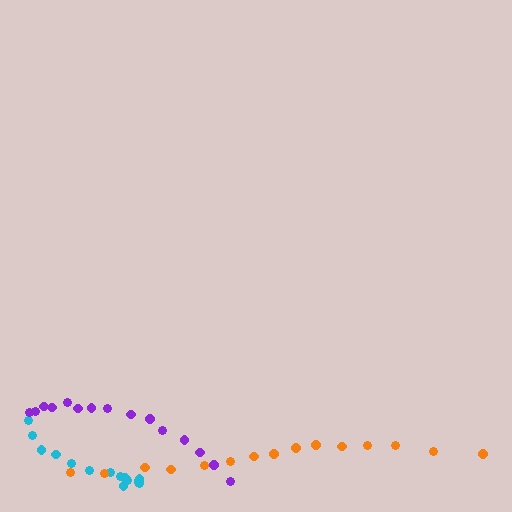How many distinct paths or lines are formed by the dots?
There are 3 distinct paths.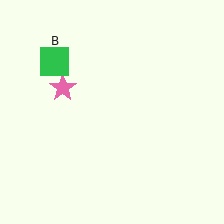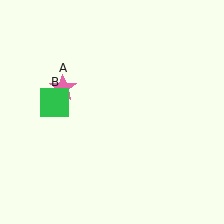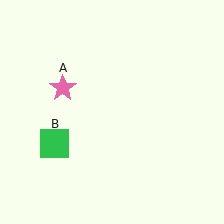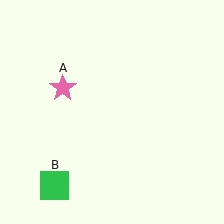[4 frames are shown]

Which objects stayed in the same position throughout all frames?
Pink star (object A) remained stationary.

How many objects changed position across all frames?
1 object changed position: green square (object B).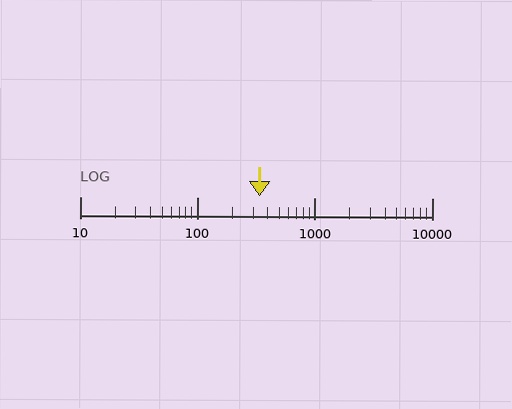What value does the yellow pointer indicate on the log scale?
The pointer indicates approximately 340.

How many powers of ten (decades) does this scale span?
The scale spans 3 decades, from 10 to 10000.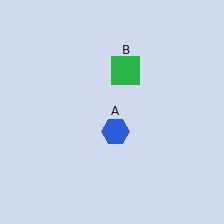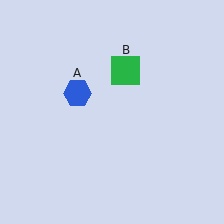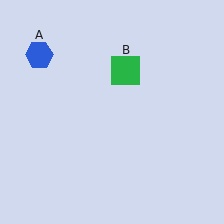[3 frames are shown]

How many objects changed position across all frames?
1 object changed position: blue hexagon (object A).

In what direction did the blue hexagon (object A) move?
The blue hexagon (object A) moved up and to the left.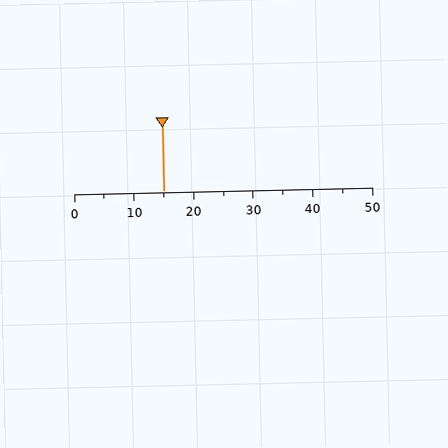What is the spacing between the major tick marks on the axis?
The major ticks are spaced 10 apart.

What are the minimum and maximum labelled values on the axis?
The axis runs from 0 to 50.